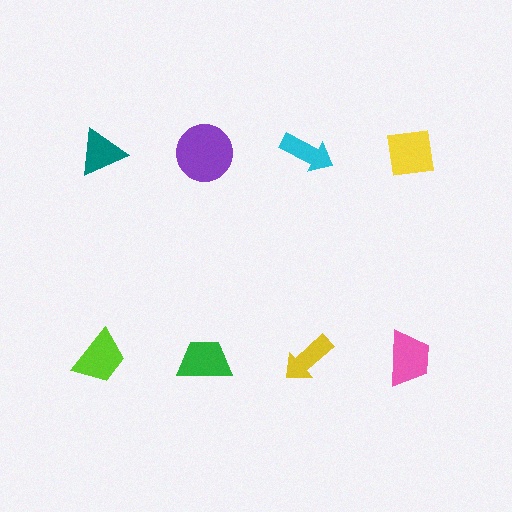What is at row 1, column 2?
A purple circle.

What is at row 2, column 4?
A pink trapezoid.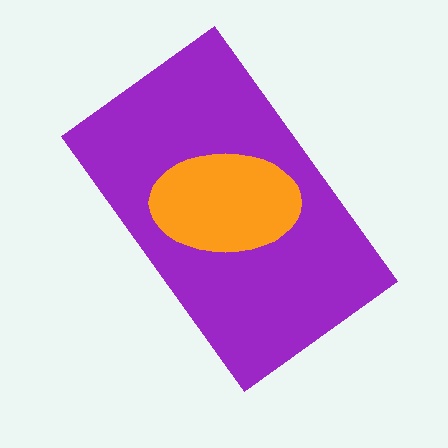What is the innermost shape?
The orange ellipse.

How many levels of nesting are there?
2.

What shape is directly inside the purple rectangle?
The orange ellipse.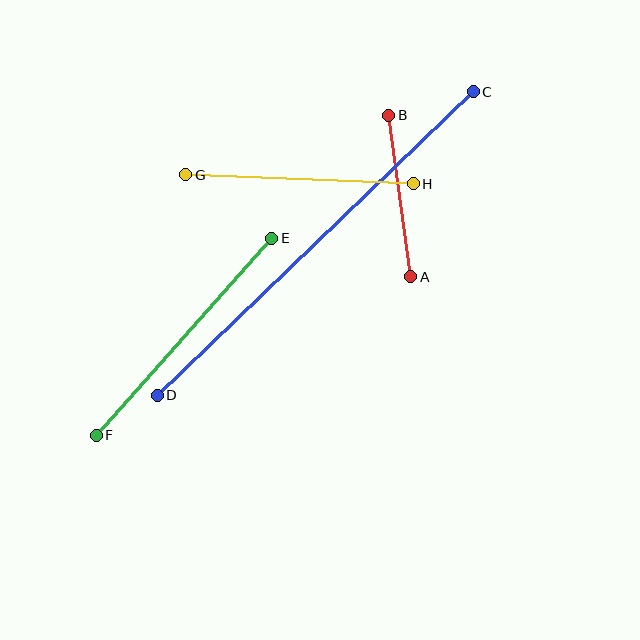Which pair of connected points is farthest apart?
Points C and D are farthest apart.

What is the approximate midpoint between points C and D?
The midpoint is at approximately (315, 243) pixels.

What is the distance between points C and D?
The distance is approximately 438 pixels.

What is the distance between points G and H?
The distance is approximately 228 pixels.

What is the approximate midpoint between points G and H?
The midpoint is at approximately (299, 179) pixels.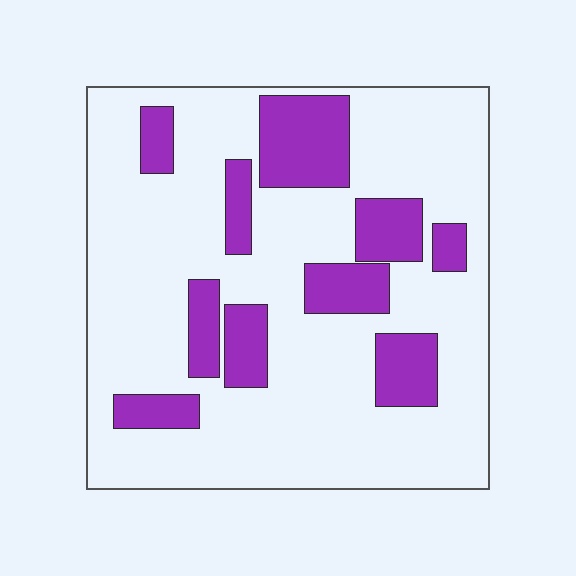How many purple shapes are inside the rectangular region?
10.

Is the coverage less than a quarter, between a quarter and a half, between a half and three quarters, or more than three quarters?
Less than a quarter.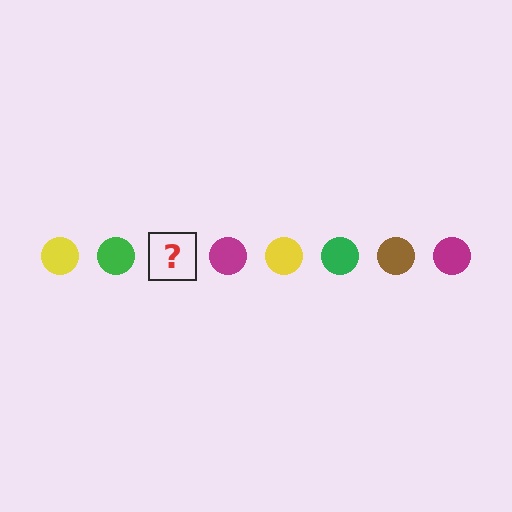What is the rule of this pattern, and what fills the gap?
The rule is that the pattern cycles through yellow, green, brown, magenta circles. The gap should be filled with a brown circle.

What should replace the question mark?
The question mark should be replaced with a brown circle.